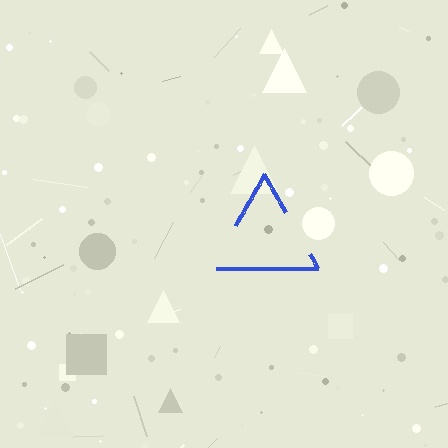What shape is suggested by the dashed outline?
The dashed outline suggests a triangle.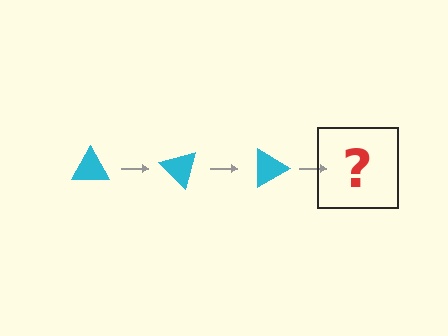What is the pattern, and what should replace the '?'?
The pattern is that the triangle rotates 45 degrees each step. The '?' should be a cyan triangle rotated 135 degrees.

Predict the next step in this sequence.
The next step is a cyan triangle rotated 135 degrees.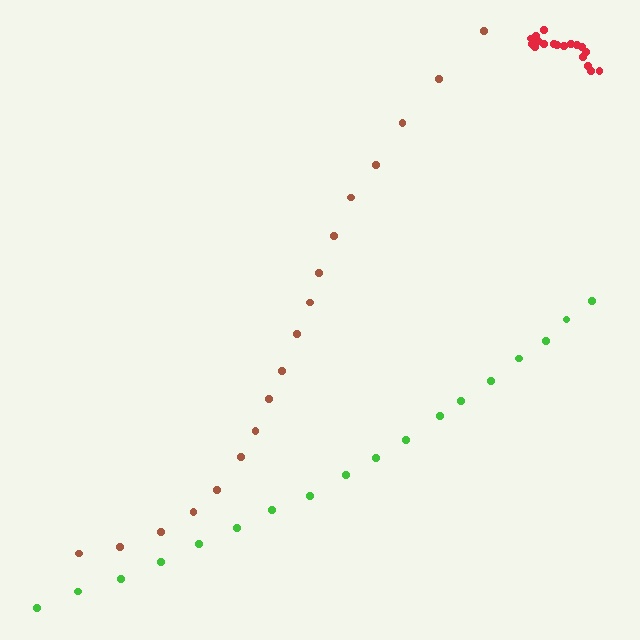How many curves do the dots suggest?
There are 3 distinct paths.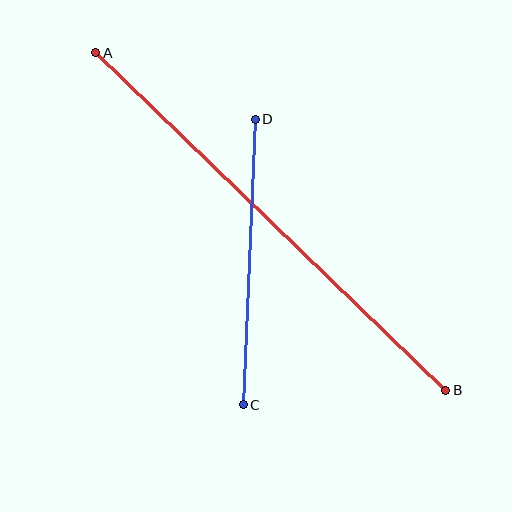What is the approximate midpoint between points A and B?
The midpoint is at approximately (271, 221) pixels.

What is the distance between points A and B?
The distance is approximately 486 pixels.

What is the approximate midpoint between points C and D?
The midpoint is at approximately (249, 262) pixels.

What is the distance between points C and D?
The distance is approximately 286 pixels.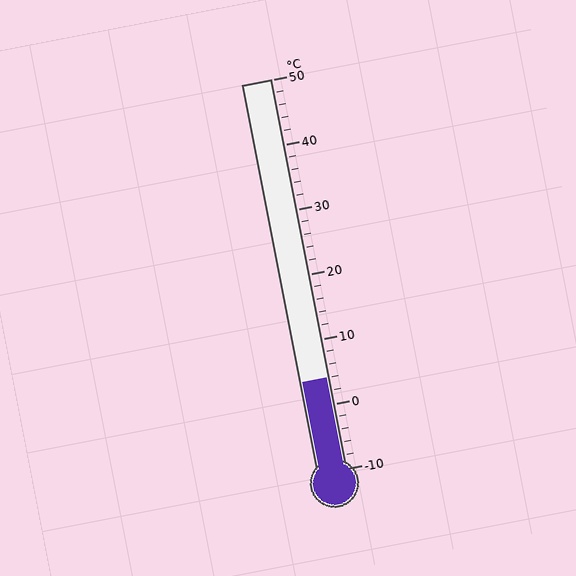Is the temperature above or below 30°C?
The temperature is below 30°C.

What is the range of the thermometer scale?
The thermometer scale ranges from -10°C to 50°C.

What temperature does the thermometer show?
The thermometer shows approximately 4°C.